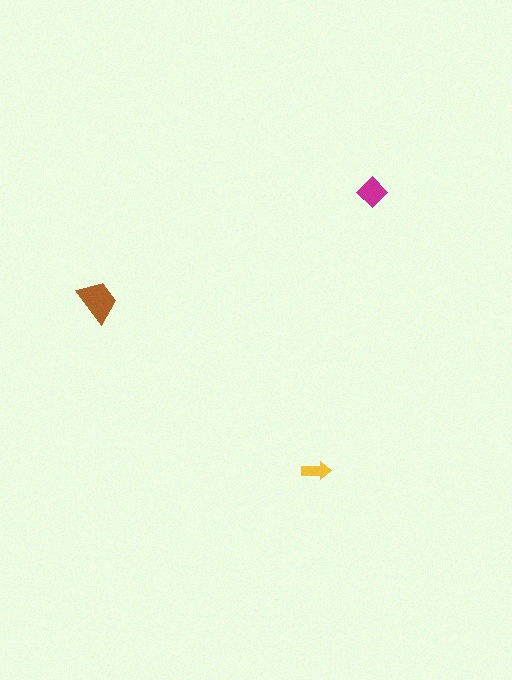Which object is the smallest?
The yellow arrow.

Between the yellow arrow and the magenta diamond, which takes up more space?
The magenta diamond.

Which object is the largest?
The brown trapezoid.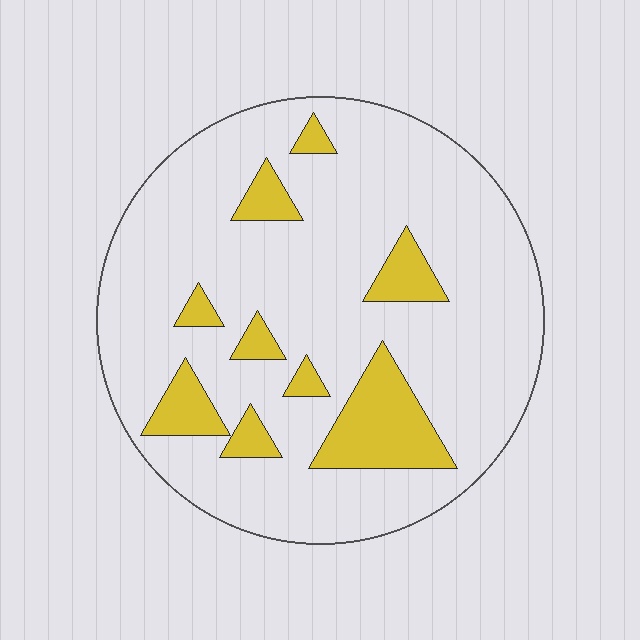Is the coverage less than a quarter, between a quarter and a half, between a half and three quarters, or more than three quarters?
Less than a quarter.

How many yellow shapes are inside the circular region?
9.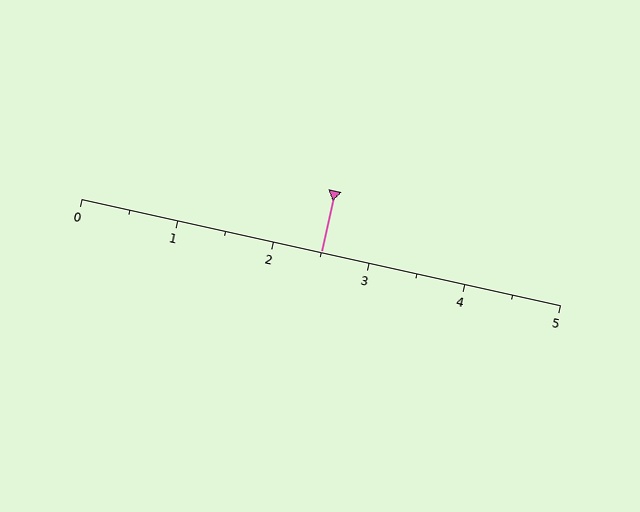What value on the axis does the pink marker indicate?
The marker indicates approximately 2.5.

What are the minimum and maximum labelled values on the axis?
The axis runs from 0 to 5.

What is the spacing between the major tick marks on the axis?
The major ticks are spaced 1 apart.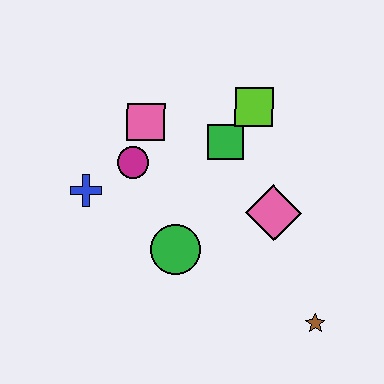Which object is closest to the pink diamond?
The green square is closest to the pink diamond.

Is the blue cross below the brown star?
No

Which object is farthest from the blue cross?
The brown star is farthest from the blue cross.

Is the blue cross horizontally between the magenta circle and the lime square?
No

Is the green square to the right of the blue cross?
Yes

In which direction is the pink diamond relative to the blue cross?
The pink diamond is to the right of the blue cross.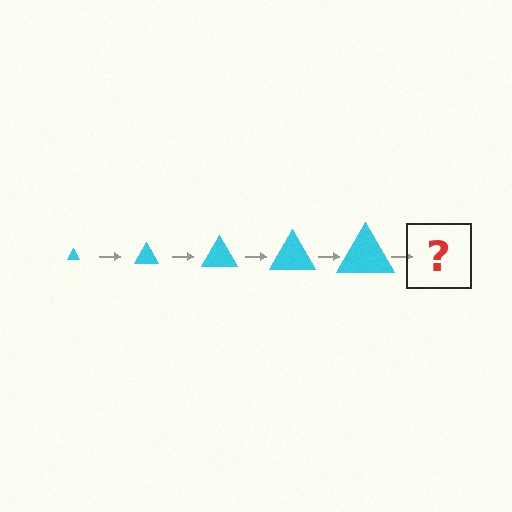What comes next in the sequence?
The next element should be a cyan triangle, larger than the previous one.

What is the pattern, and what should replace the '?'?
The pattern is that the triangle gets progressively larger each step. The '?' should be a cyan triangle, larger than the previous one.